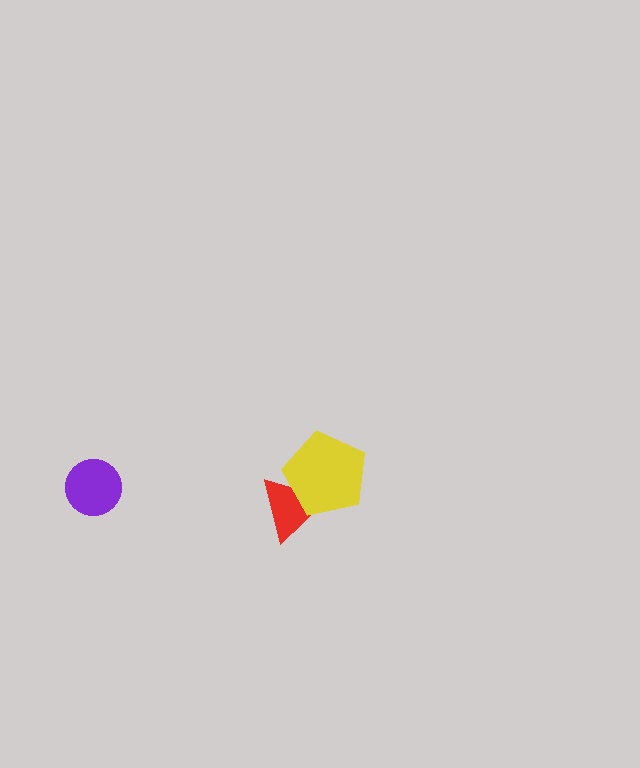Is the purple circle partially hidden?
No, no other shape covers it.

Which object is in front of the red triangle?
The yellow pentagon is in front of the red triangle.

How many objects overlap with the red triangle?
1 object overlaps with the red triangle.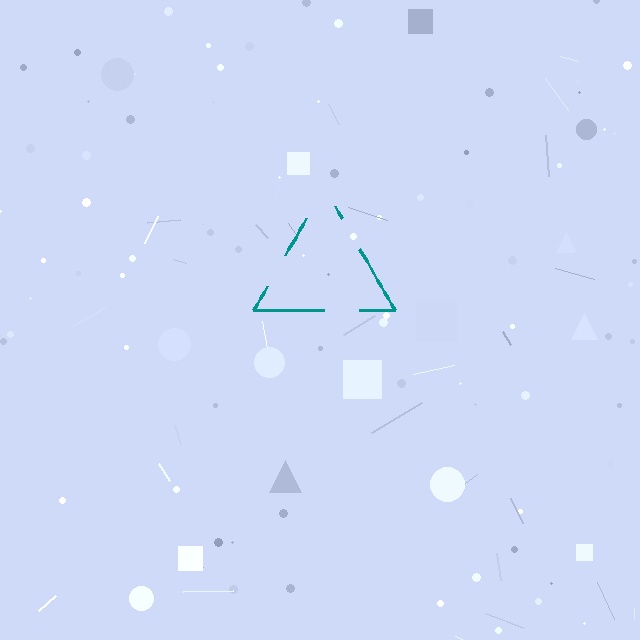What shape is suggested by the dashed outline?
The dashed outline suggests a triangle.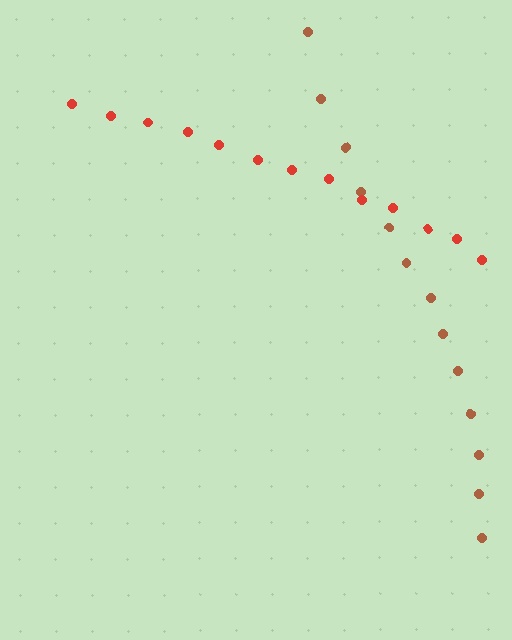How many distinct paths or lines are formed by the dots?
There are 2 distinct paths.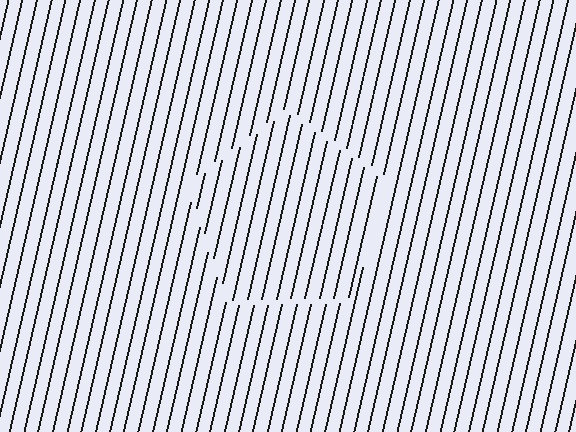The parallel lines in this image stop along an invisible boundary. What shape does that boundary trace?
An illusory pentagon. The interior of the shape contains the same grating, shifted by half a period — the contour is defined by the phase discontinuity where line-ends from the inner and outer gratings abut.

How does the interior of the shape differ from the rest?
The interior of the shape contains the same grating, shifted by half a period — the contour is defined by the phase discontinuity where line-ends from the inner and outer gratings abut.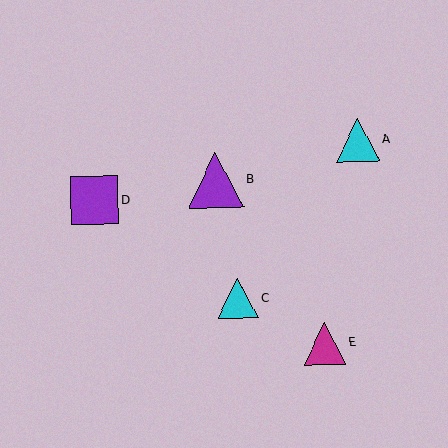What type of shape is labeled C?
Shape C is a cyan triangle.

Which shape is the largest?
The purple triangle (labeled B) is the largest.